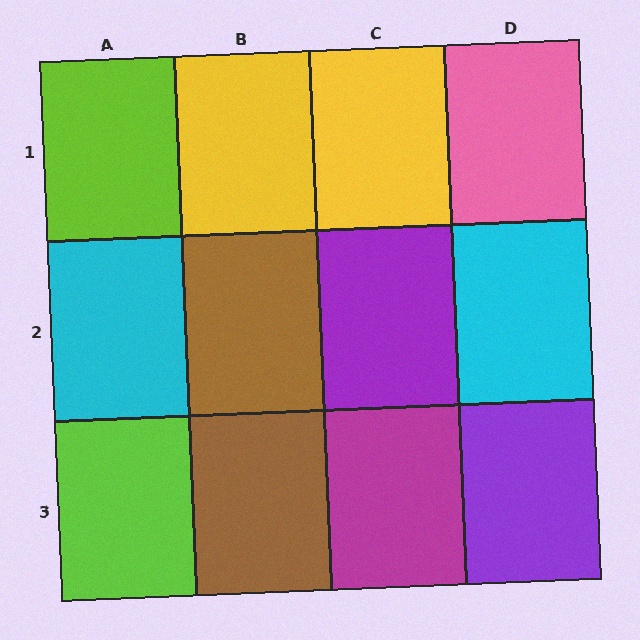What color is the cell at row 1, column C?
Yellow.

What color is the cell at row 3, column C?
Magenta.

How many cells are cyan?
2 cells are cyan.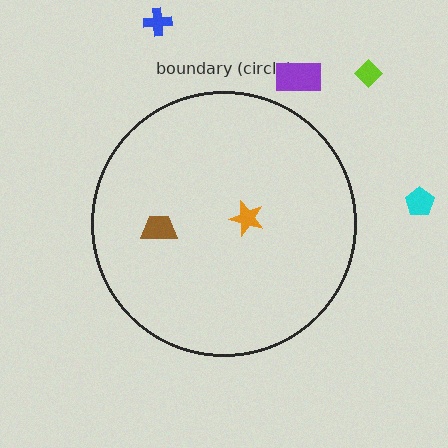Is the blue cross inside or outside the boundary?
Outside.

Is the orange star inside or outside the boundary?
Inside.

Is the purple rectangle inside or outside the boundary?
Outside.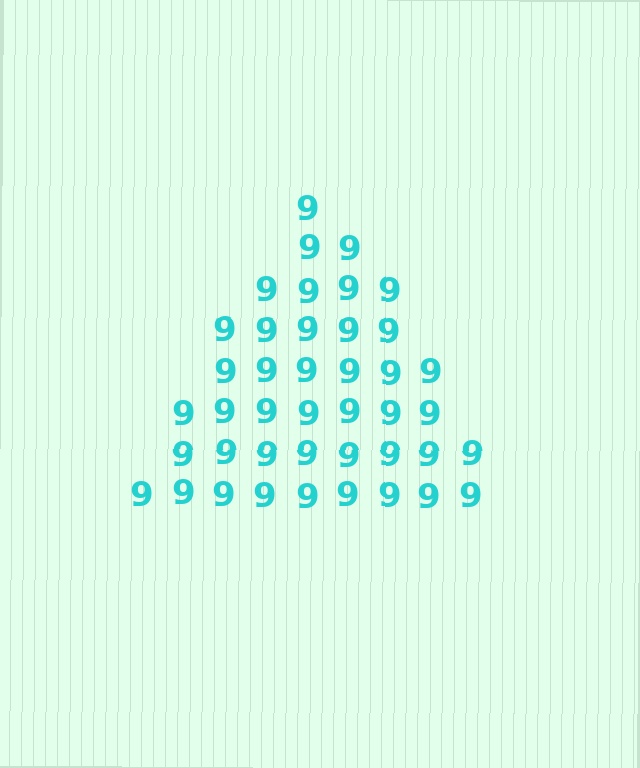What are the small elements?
The small elements are digit 9's.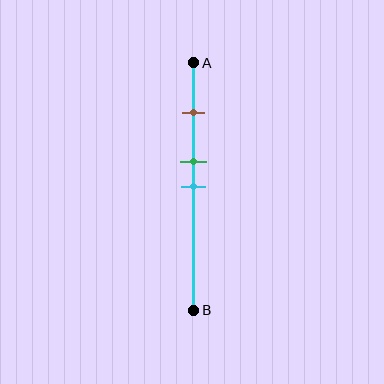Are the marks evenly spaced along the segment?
No, the marks are not evenly spaced.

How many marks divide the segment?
There are 3 marks dividing the segment.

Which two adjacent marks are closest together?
The green and cyan marks are the closest adjacent pair.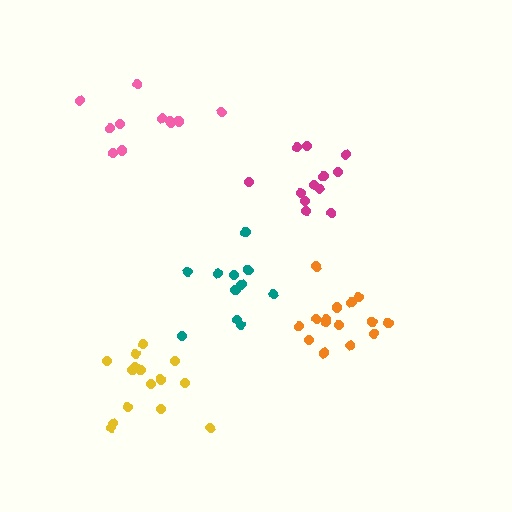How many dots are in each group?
Group 1: 15 dots, Group 2: 15 dots, Group 3: 11 dots, Group 4: 12 dots, Group 5: 12 dots (65 total).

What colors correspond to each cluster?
The clusters are colored: orange, yellow, teal, pink, magenta.